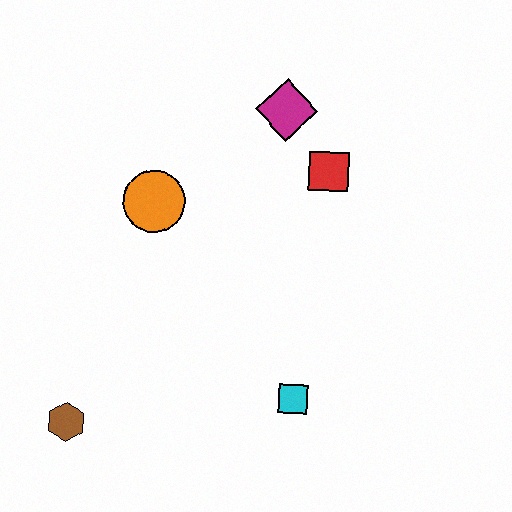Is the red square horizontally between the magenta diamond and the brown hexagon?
No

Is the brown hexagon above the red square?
No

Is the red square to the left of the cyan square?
No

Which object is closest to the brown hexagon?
The cyan square is closest to the brown hexagon.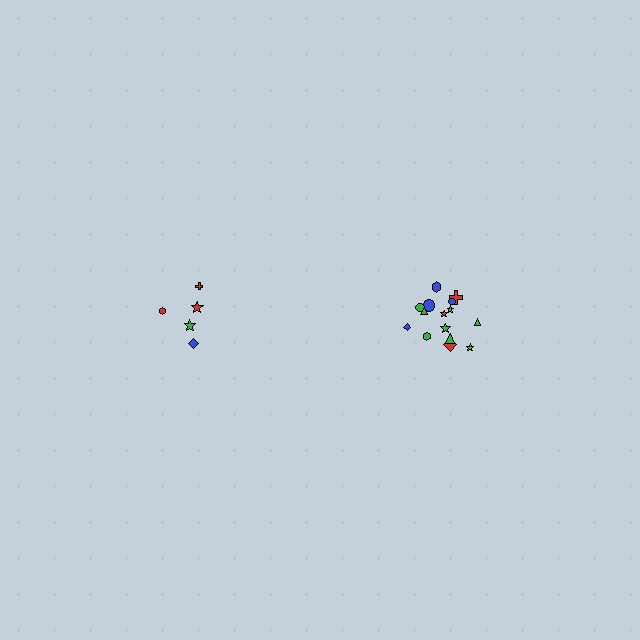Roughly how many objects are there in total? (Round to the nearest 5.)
Roughly 20 objects in total.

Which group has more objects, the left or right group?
The right group.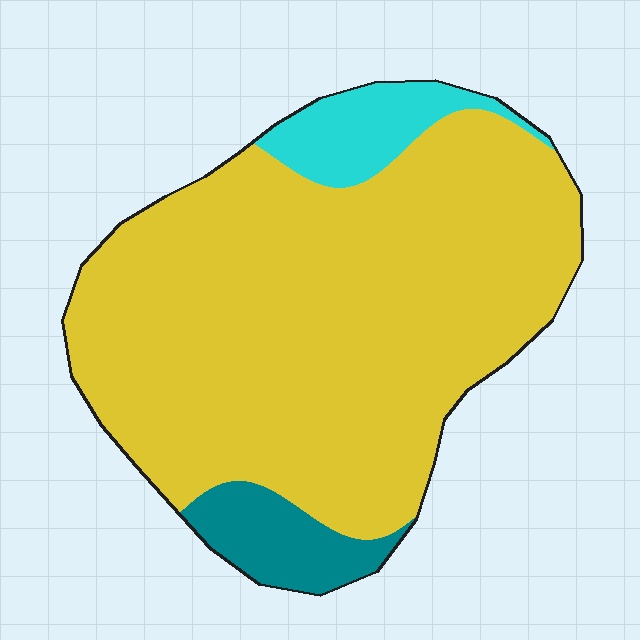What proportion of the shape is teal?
Teal takes up less than a quarter of the shape.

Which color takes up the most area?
Yellow, at roughly 85%.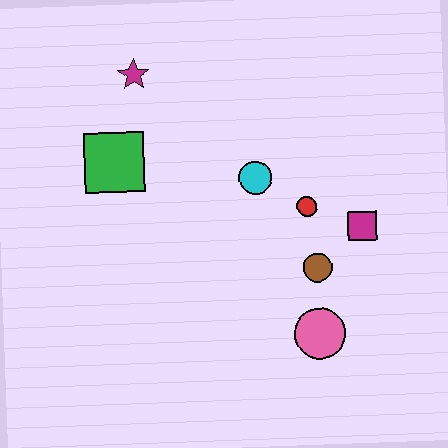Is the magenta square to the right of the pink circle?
Yes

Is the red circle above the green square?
No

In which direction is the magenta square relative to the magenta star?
The magenta square is to the right of the magenta star.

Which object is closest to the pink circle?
The brown circle is closest to the pink circle.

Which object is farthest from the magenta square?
The magenta star is farthest from the magenta square.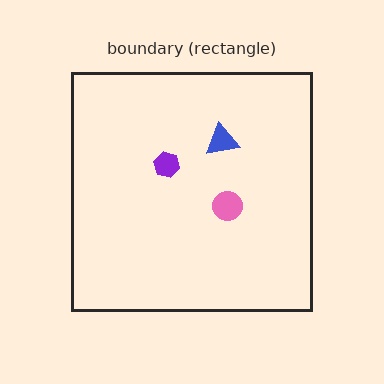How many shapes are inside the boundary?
3 inside, 0 outside.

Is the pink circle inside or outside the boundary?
Inside.